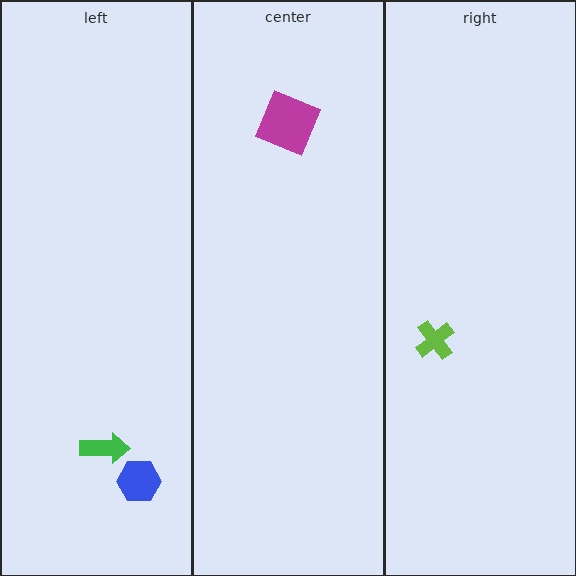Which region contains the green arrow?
The left region.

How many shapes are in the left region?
2.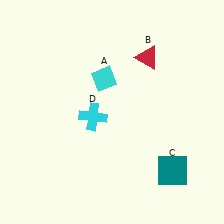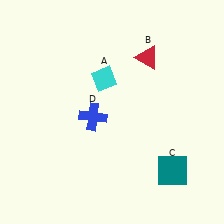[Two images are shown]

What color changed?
The cross (D) changed from cyan in Image 1 to blue in Image 2.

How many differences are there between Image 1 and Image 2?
There is 1 difference between the two images.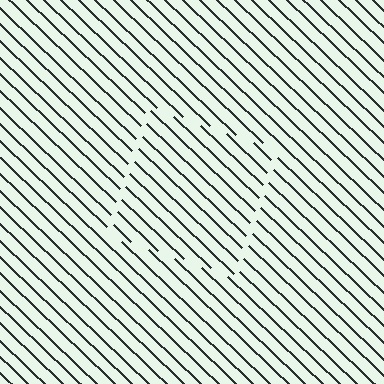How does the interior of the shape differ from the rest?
The interior of the shape contains the same grating, shifted by half a period — the contour is defined by the phase discontinuity where line-ends from the inner and outer gratings abut.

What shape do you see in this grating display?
An illusory square. The interior of the shape contains the same grating, shifted by half a period — the contour is defined by the phase discontinuity where line-ends from the inner and outer gratings abut.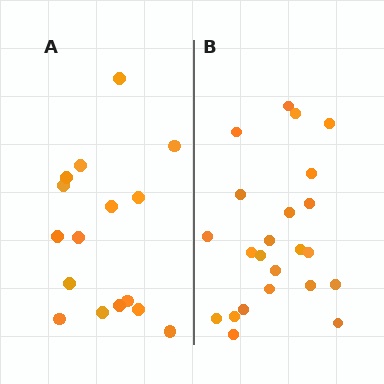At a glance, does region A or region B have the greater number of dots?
Region B (the right region) has more dots.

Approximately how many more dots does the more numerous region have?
Region B has roughly 8 or so more dots than region A.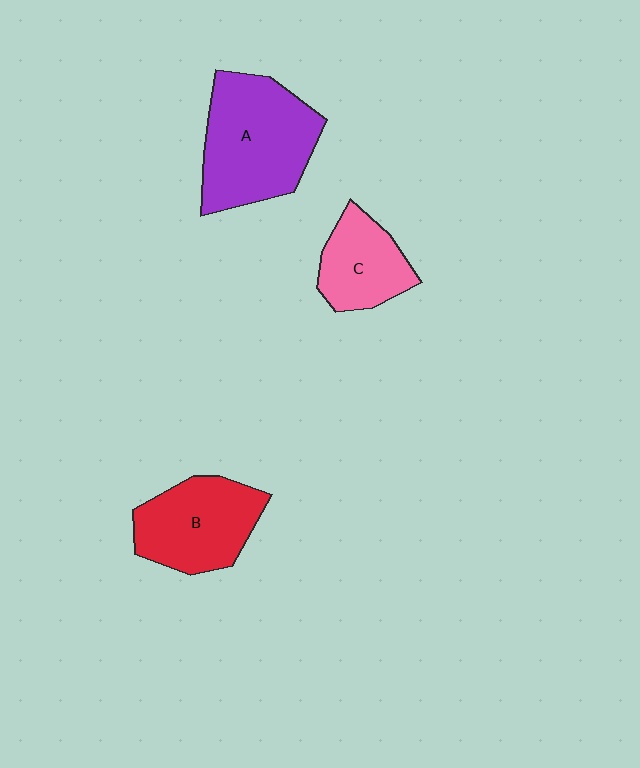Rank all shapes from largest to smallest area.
From largest to smallest: A (purple), B (red), C (pink).